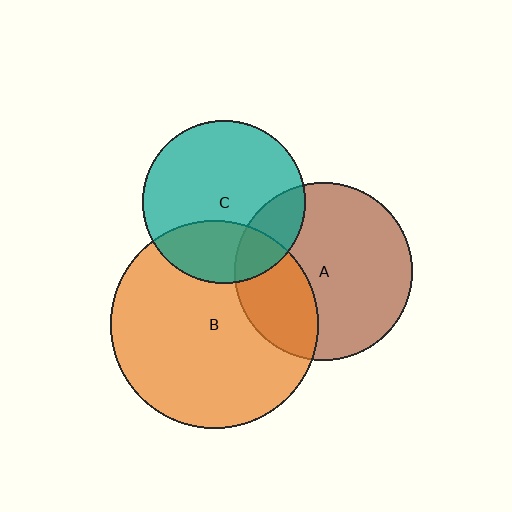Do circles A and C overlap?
Yes.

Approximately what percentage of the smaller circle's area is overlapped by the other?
Approximately 20%.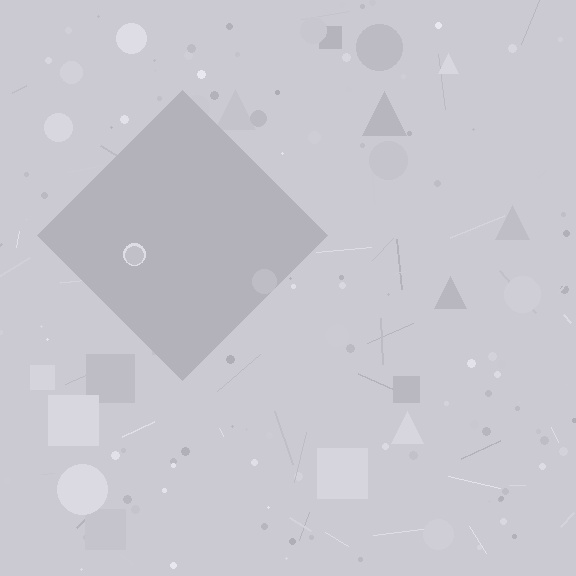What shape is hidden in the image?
A diamond is hidden in the image.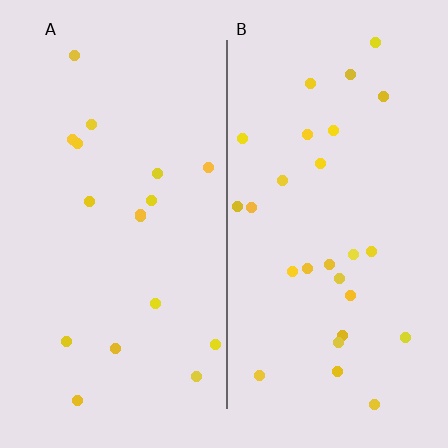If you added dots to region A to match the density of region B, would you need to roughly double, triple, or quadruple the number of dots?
Approximately double.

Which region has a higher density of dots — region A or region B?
B (the right).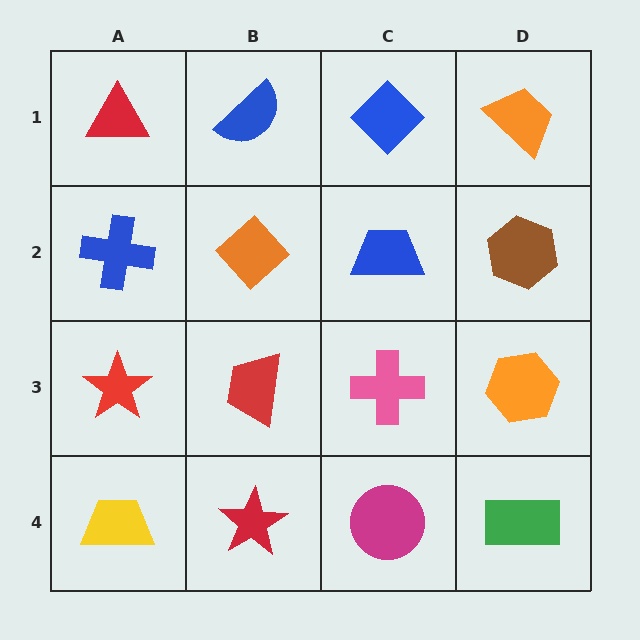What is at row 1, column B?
A blue semicircle.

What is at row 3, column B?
A red trapezoid.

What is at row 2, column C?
A blue trapezoid.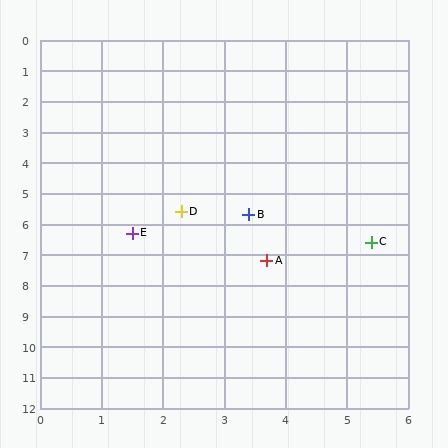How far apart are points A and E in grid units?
Points A and E are about 2.4 grid units apart.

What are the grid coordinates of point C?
Point C is at approximately (5.4, 6.6).